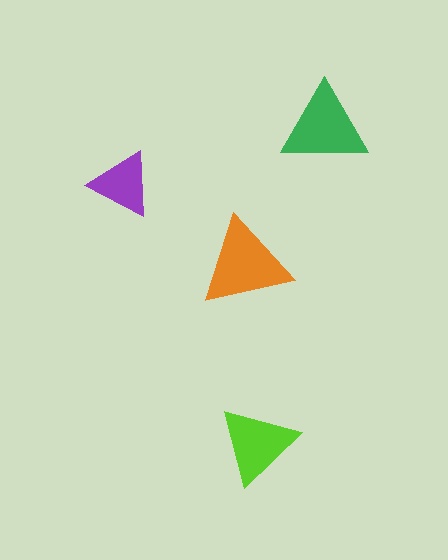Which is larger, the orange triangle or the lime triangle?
The orange one.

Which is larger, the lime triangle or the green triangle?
The green one.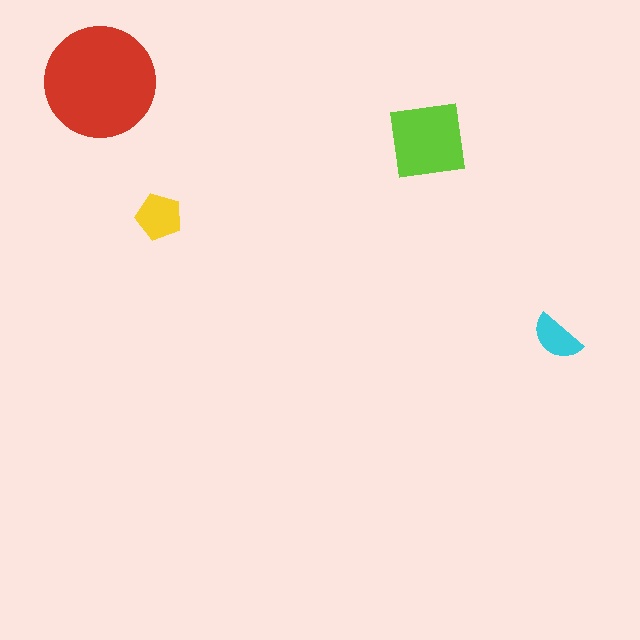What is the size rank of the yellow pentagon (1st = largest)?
3rd.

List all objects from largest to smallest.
The red circle, the lime square, the yellow pentagon, the cyan semicircle.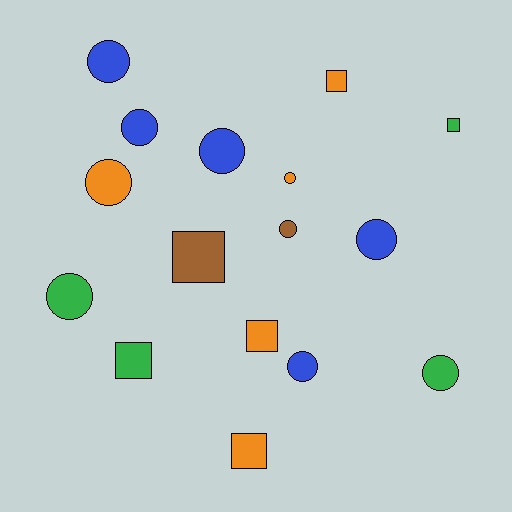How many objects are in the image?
There are 16 objects.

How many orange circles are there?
There are 2 orange circles.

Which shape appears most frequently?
Circle, with 10 objects.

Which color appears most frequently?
Orange, with 5 objects.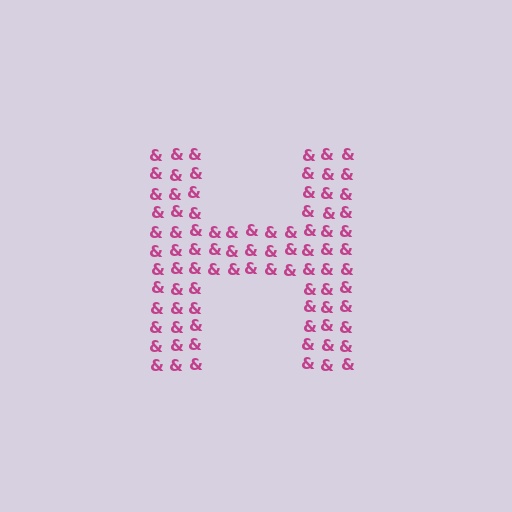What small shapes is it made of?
It is made of small ampersands.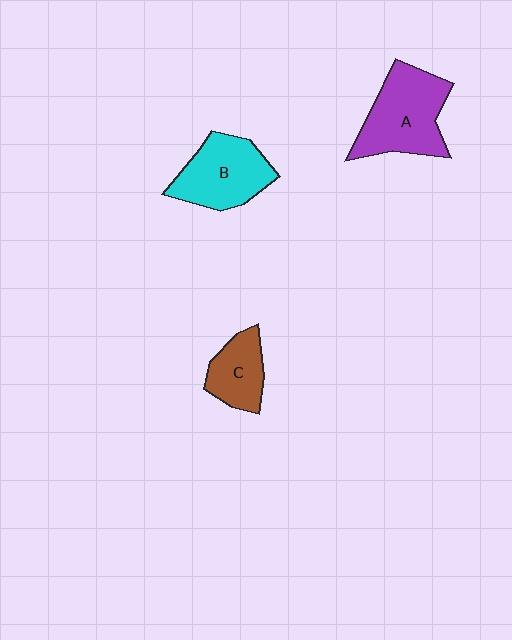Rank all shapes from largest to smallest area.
From largest to smallest: A (purple), B (cyan), C (brown).